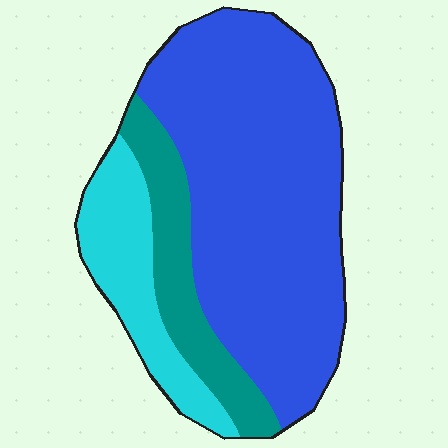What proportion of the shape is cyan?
Cyan covers roughly 20% of the shape.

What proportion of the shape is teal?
Teal covers 17% of the shape.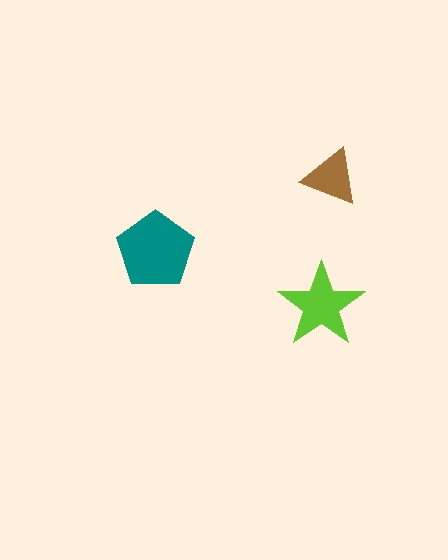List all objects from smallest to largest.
The brown triangle, the lime star, the teal pentagon.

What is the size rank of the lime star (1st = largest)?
2nd.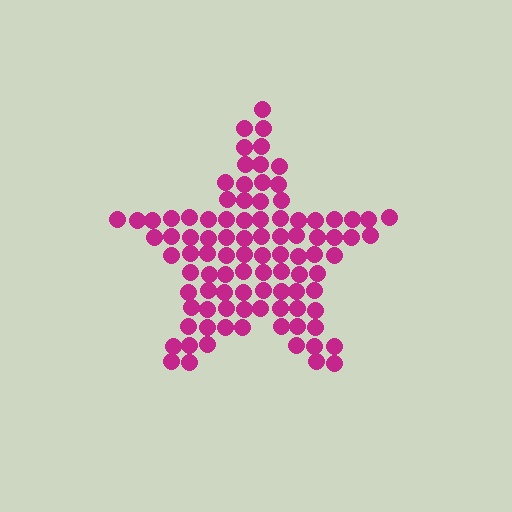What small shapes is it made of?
It is made of small circles.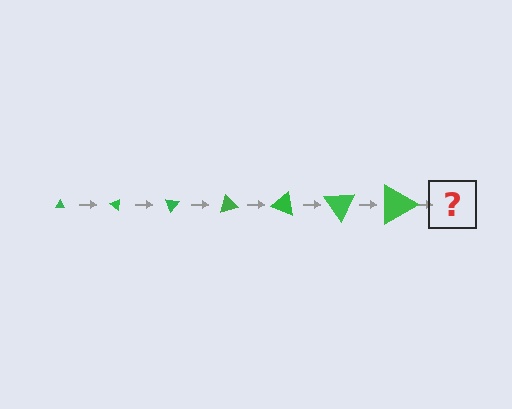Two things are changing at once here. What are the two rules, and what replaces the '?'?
The two rules are that the triangle grows larger each step and it rotates 35 degrees each step. The '?' should be a triangle, larger than the previous one and rotated 245 degrees from the start.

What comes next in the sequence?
The next element should be a triangle, larger than the previous one and rotated 245 degrees from the start.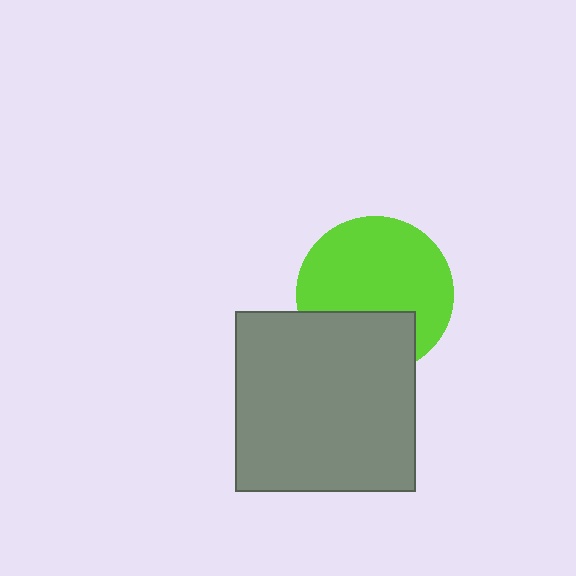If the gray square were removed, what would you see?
You would see the complete lime circle.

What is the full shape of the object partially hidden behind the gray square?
The partially hidden object is a lime circle.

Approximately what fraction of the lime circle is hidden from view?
Roughly 30% of the lime circle is hidden behind the gray square.